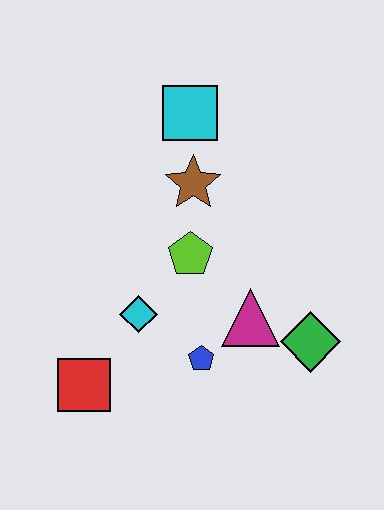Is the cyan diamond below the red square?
No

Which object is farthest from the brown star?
The red square is farthest from the brown star.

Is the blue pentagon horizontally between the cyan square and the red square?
No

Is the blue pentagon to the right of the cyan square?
Yes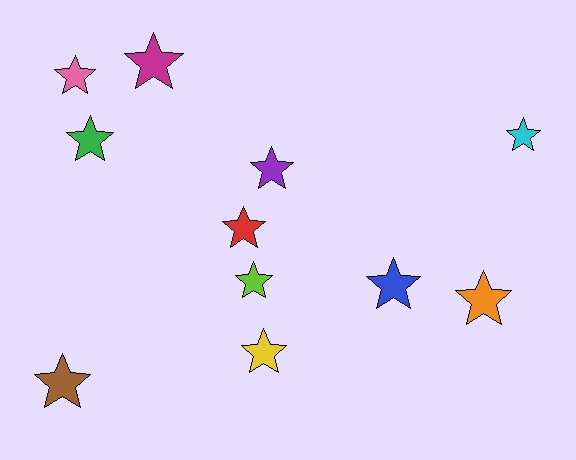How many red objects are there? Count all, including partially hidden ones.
There is 1 red object.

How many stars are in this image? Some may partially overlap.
There are 11 stars.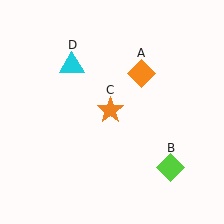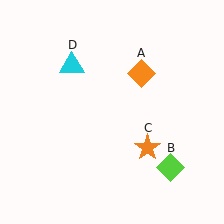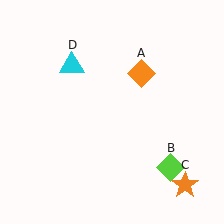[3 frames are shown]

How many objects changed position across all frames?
1 object changed position: orange star (object C).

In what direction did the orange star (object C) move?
The orange star (object C) moved down and to the right.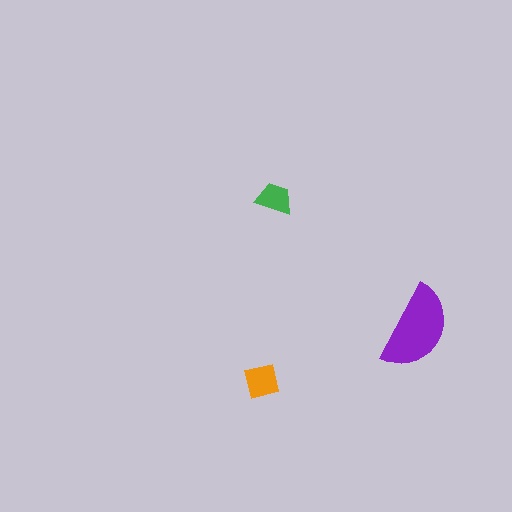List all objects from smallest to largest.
The green trapezoid, the orange square, the purple semicircle.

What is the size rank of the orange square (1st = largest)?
2nd.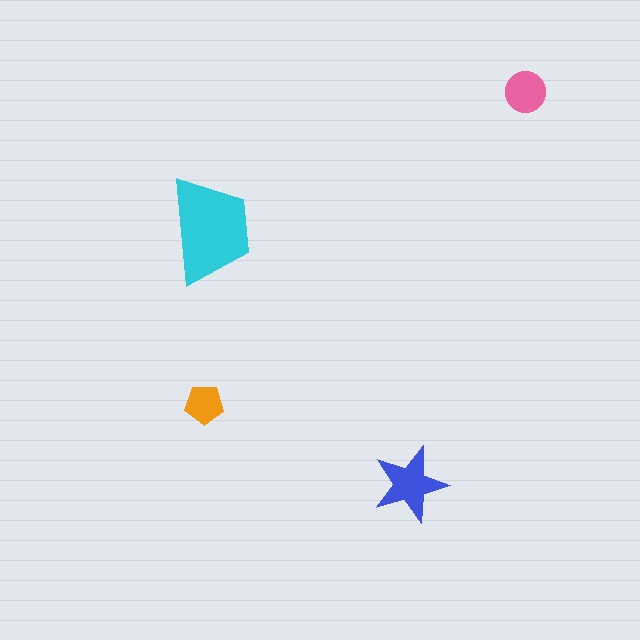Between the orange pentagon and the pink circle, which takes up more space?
The pink circle.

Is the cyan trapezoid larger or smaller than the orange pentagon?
Larger.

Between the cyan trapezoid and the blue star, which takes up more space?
The cyan trapezoid.